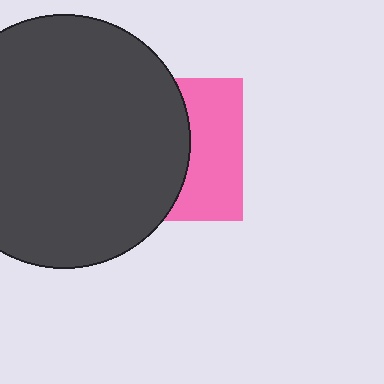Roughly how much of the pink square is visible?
A small part of it is visible (roughly 42%).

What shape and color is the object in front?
The object in front is a dark gray circle.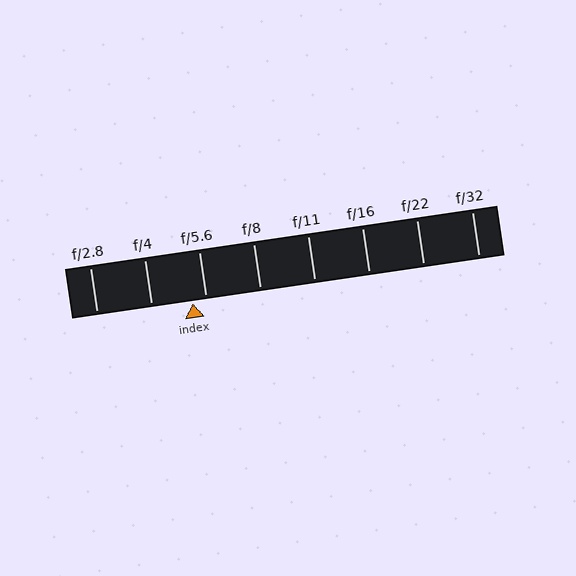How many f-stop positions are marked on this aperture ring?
There are 8 f-stop positions marked.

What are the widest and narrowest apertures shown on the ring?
The widest aperture shown is f/2.8 and the narrowest is f/32.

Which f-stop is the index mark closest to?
The index mark is closest to f/5.6.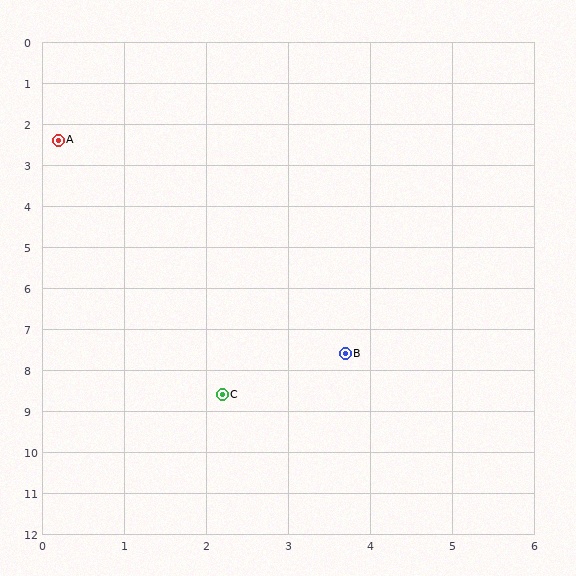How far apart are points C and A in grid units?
Points C and A are about 6.5 grid units apart.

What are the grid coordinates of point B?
Point B is at approximately (3.7, 7.6).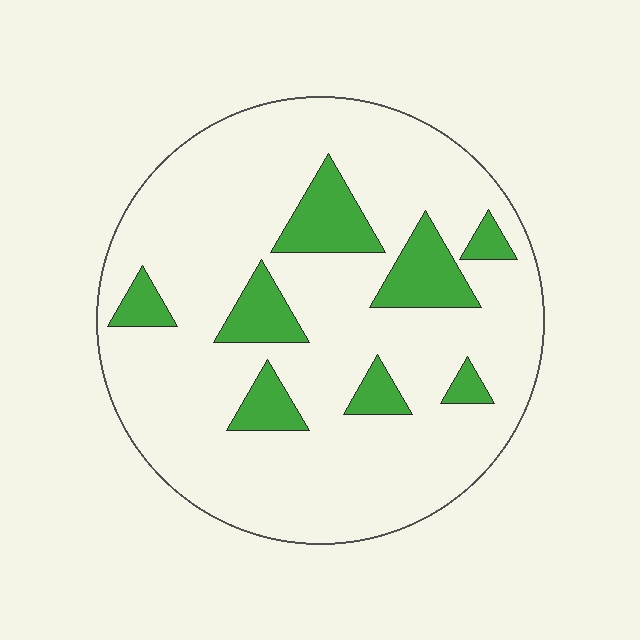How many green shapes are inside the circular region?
8.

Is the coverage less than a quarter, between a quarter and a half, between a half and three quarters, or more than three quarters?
Less than a quarter.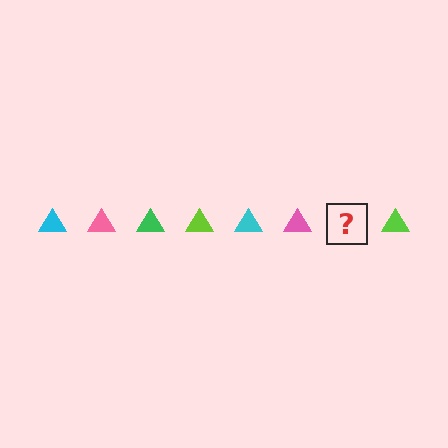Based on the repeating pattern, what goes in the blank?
The blank should be a green triangle.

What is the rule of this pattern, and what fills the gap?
The rule is that the pattern cycles through cyan, pink, green, lime triangles. The gap should be filled with a green triangle.